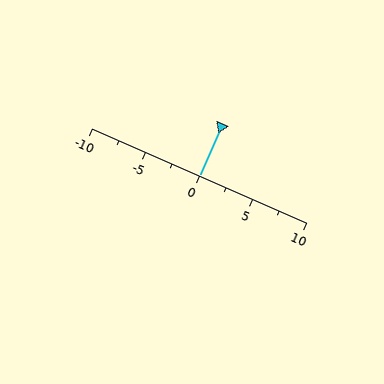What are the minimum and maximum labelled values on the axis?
The axis runs from -10 to 10.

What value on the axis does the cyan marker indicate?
The marker indicates approximately 0.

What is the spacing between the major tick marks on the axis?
The major ticks are spaced 5 apart.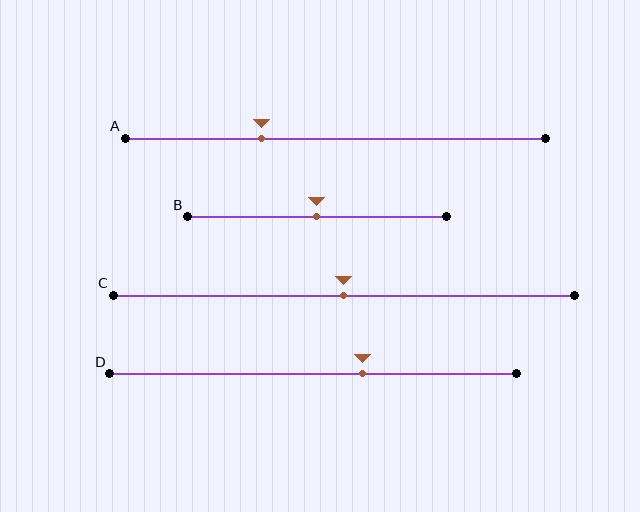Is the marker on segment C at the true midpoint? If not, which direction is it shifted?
Yes, the marker on segment C is at the true midpoint.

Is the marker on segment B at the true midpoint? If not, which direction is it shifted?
Yes, the marker on segment B is at the true midpoint.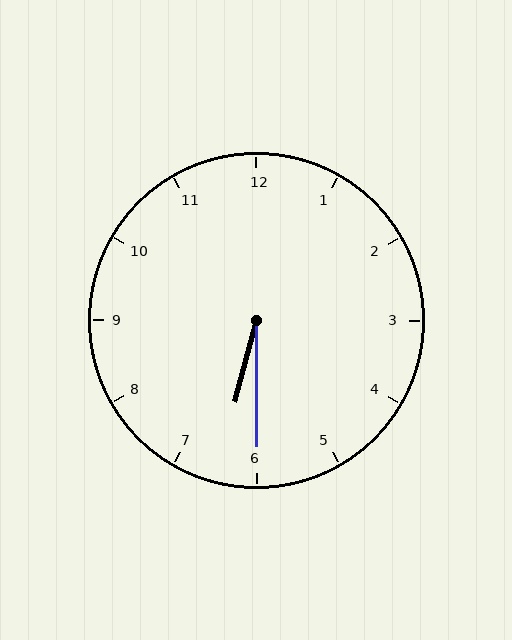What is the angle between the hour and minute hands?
Approximately 15 degrees.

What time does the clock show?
6:30.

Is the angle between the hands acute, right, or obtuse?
It is acute.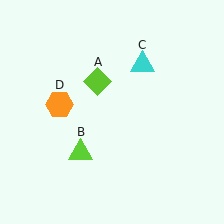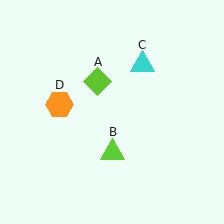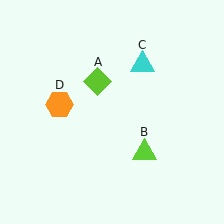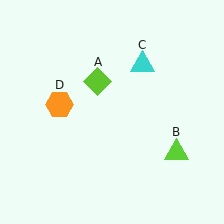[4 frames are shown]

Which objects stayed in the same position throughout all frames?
Lime diamond (object A) and cyan triangle (object C) and orange hexagon (object D) remained stationary.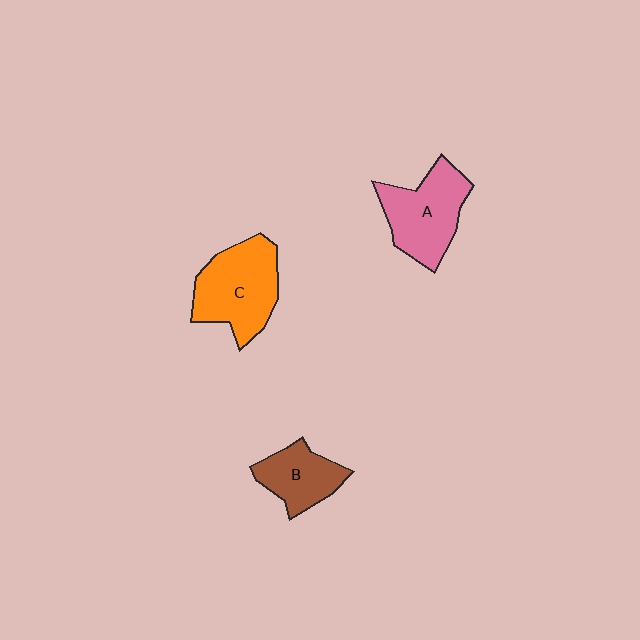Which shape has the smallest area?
Shape B (brown).